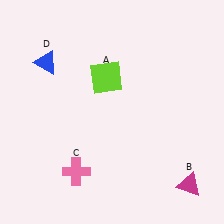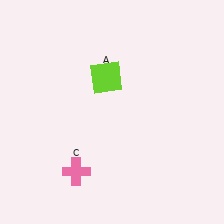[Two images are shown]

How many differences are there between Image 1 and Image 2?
There are 2 differences between the two images.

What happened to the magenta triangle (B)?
The magenta triangle (B) was removed in Image 2. It was in the bottom-right area of Image 1.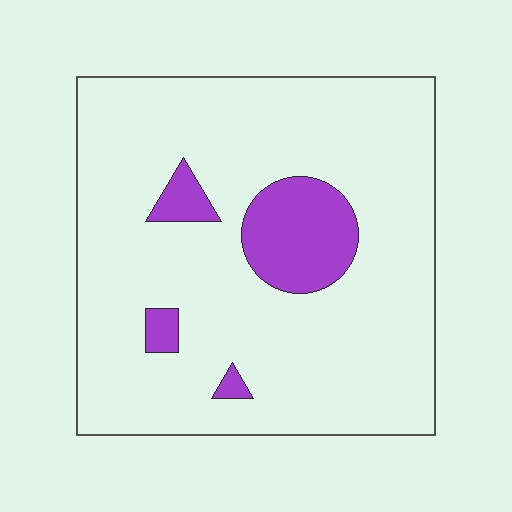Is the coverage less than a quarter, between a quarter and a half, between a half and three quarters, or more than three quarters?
Less than a quarter.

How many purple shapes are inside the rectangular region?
4.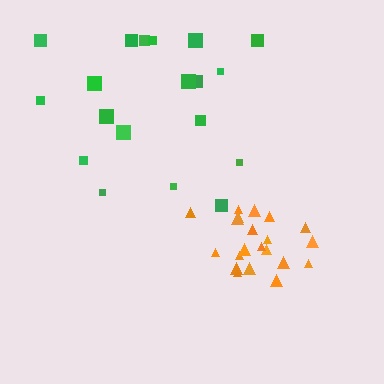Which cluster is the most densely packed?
Orange.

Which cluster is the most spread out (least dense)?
Green.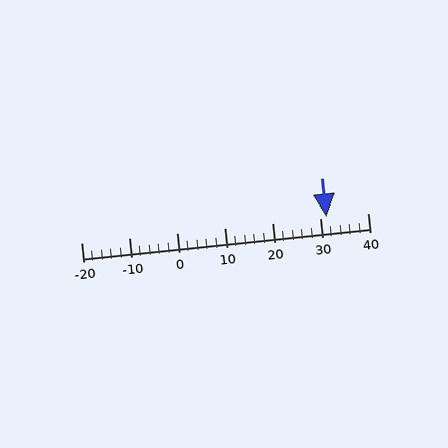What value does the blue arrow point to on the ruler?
The blue arrow points to approximately 31.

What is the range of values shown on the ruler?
The ruler shows values from -20 to 40.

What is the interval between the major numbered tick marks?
The major tick marks are spaced 10 units apart.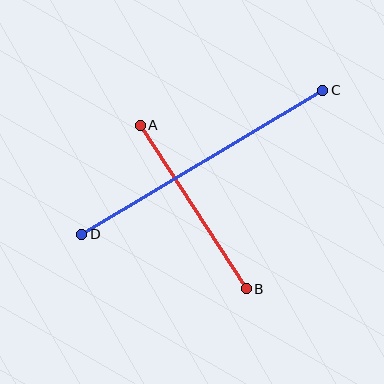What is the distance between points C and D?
The distance is approximately 280 pixels.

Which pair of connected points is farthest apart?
Points C and D are farthest apart.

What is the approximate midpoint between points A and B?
The midpoint is at approximately (193, 207) pixels.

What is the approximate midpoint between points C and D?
The midpoint is at approximately (202, 162) pixels.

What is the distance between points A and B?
The distance is approximately 195 pixels.